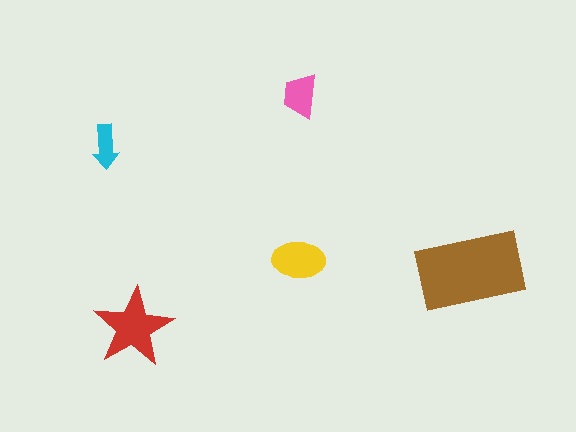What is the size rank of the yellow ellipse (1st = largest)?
3rd.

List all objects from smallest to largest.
The cyan arrow, the pink trapezoid, the yellow ellipse, the red star, the brown rectangle.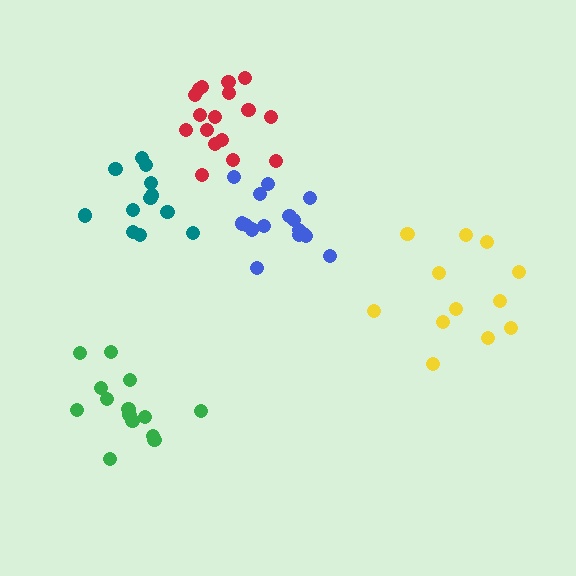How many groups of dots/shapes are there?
There are 5 groups.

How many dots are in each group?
Group 1: 14 dots, Group 2: 17 dots, Group 3: 17 dots, Group 4: 12 dots, Group 5: 12 dots (72 total).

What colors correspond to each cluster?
The clusters are colored: green, red, blue, yellow, teal.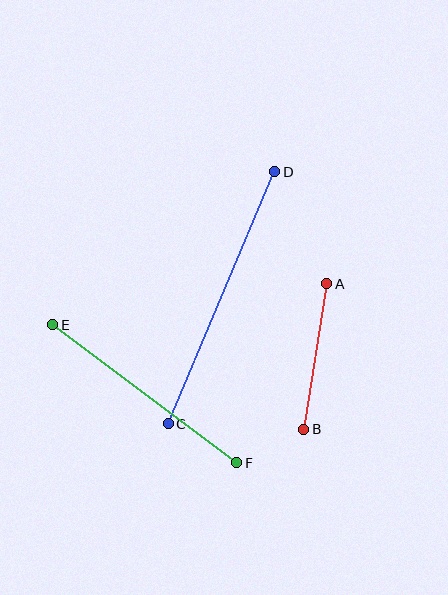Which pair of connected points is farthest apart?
Points C and D are farthest apart.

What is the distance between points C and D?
The distance is approximately 274 pixels.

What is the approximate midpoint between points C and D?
The midpoint is at approximately (222, 298) pixels.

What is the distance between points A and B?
The distance is approximately 148 pixels.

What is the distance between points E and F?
The distance is approximately 230 pixels.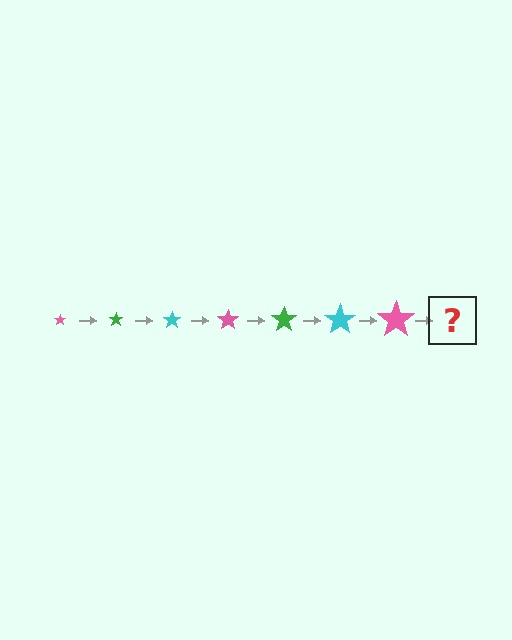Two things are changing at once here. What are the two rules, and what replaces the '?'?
The two rules are that the star grows larger each step and the color cycles through pink, green, and cyan. The '?' should be a green star, larger than the previous one.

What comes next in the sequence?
The next element should be a green star, larger than the previous one.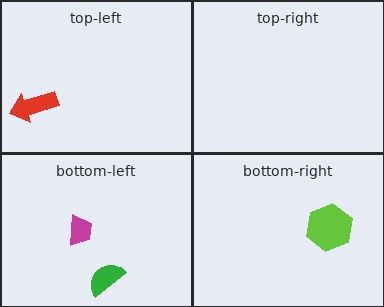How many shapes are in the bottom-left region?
2.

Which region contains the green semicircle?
The bottom-left region.